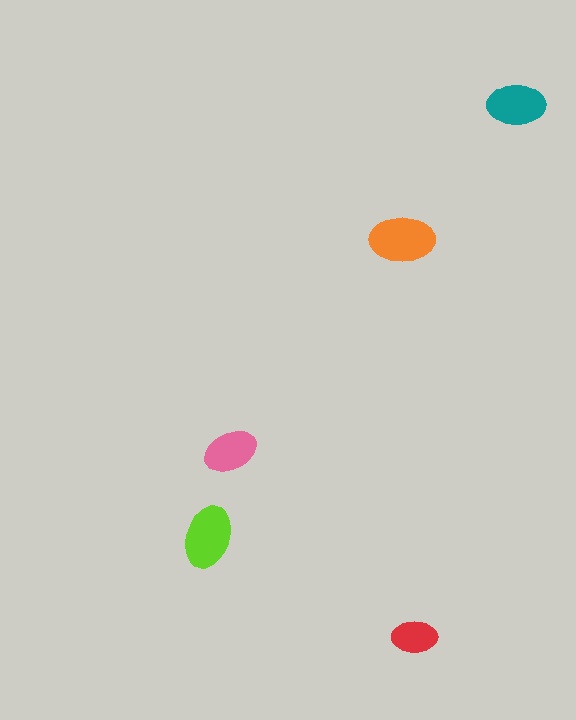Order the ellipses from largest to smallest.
the orange one, the lime one, the teal one, the pink one, the red one.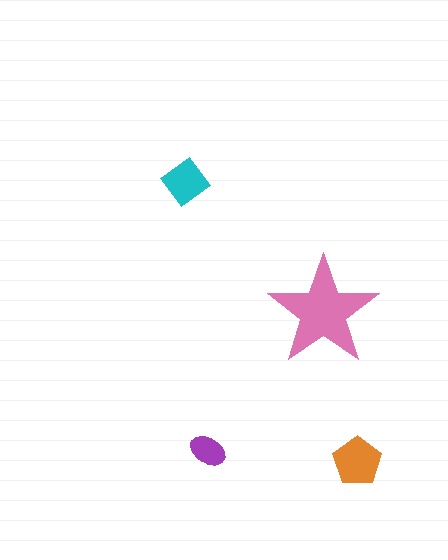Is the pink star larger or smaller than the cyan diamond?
Larger.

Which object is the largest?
The pink star.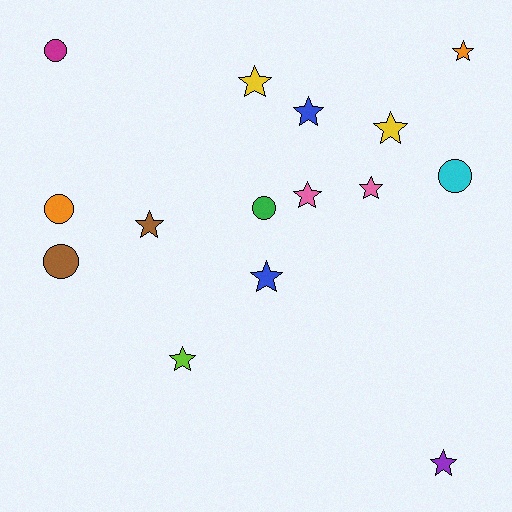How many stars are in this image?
There are 10 stars.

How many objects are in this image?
There are 15 objects.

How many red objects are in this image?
There are no red objects.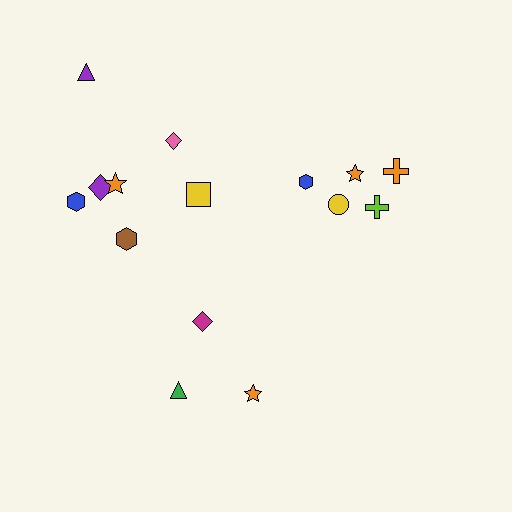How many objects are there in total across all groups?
There are 15 objects.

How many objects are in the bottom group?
There are 3 objects.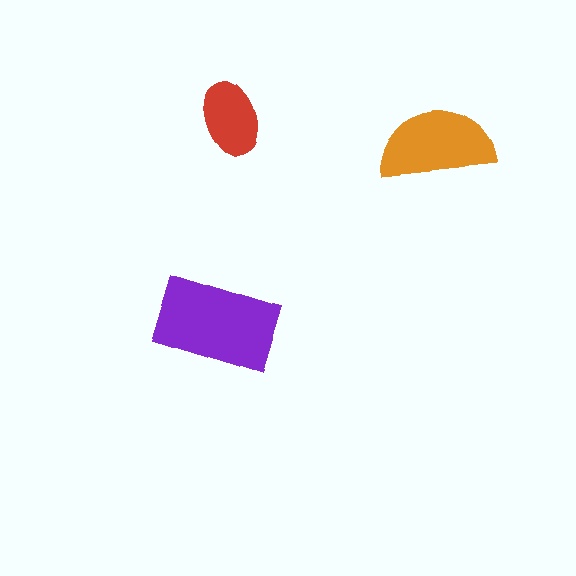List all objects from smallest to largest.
The red ellipse, the orange semicircle, the purple rectangle.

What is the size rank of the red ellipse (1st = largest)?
3rd.